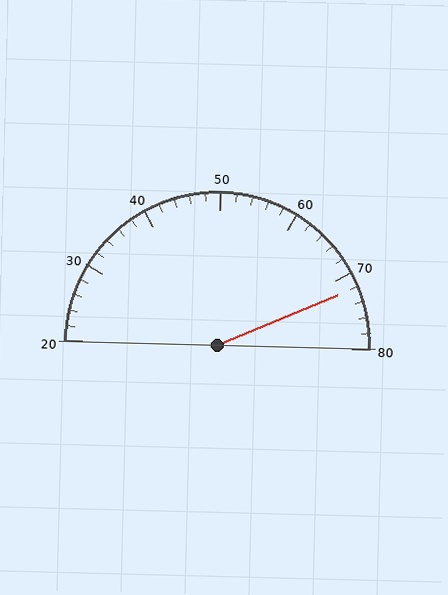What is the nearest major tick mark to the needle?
The nearest major tick mark is 70.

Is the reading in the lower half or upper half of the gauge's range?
The reading is in the upper half of the range (20 to 80).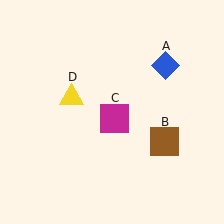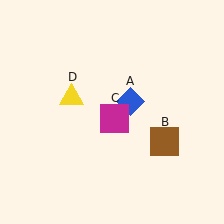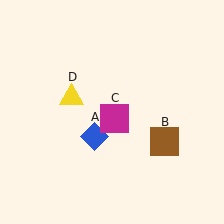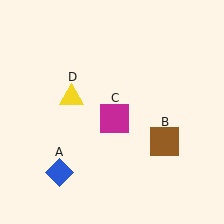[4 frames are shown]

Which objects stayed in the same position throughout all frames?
Brown square (object B) and magenta square (object C) and yellow triangle (object D) remained stationary.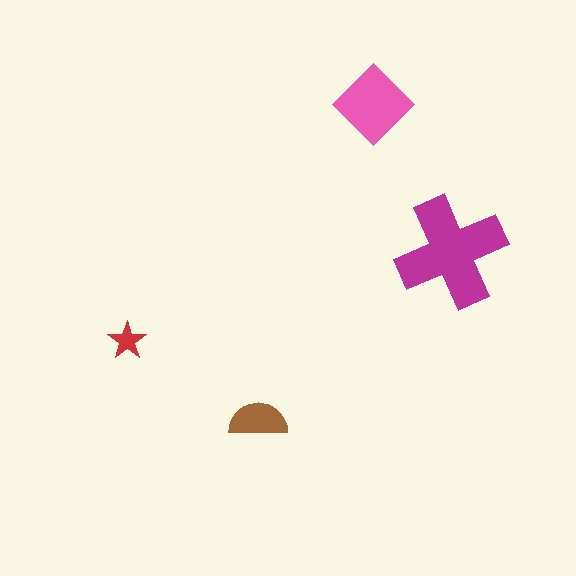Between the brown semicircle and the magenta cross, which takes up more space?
The magenta cross.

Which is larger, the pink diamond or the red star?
The pink diamond.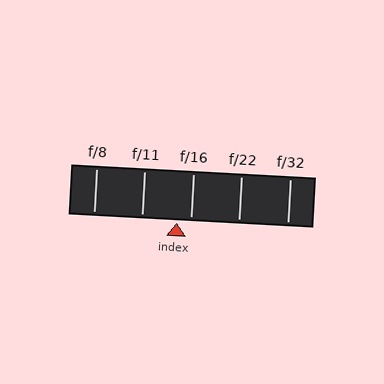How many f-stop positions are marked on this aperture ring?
There are 5 f-stop positions marked.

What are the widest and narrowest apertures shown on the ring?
The widest aperture shown is f/8 and the narrowest is f/32.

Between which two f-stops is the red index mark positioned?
The index mark is between f/11 and f/16.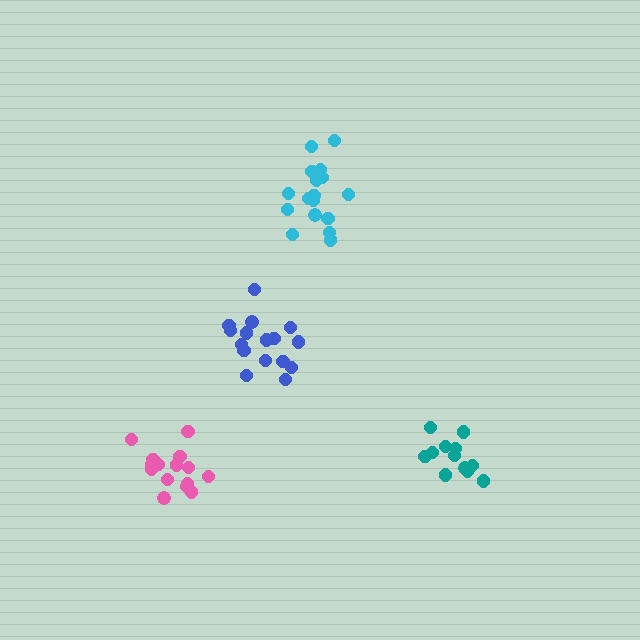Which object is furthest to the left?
The pink cluster is leftmost.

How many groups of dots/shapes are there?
There are 4 groups.